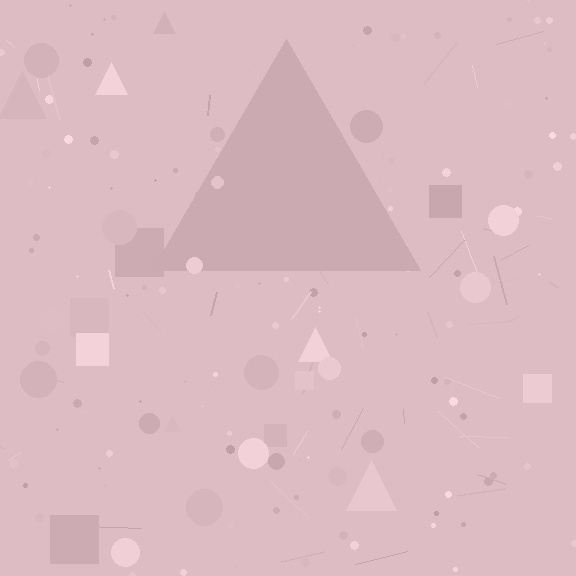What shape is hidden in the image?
A triangle is hidden in the image.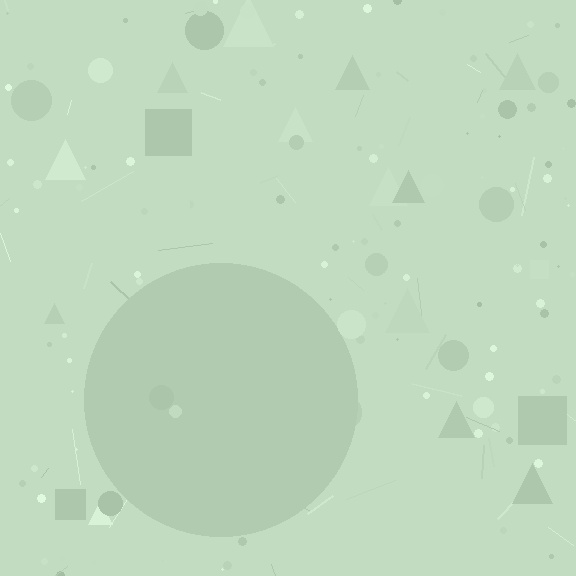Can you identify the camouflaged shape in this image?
The camouflaged shape is a circle.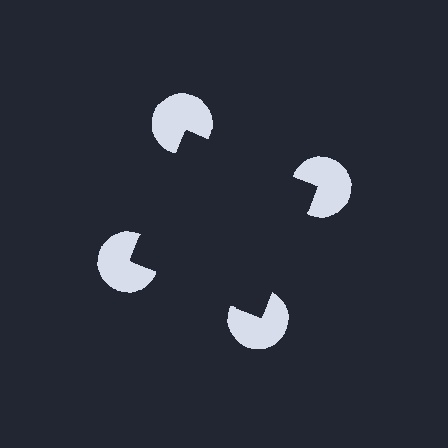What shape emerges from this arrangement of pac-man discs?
An illusory square — its edges are inferred from the aligned wedge cuts in the pac-man discs, not physically drawn.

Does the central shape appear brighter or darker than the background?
It typically appears slightly darker than the background, even though no actual brightness change is drawn.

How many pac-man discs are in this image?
There are 4 — one at each vertex of the illusory square.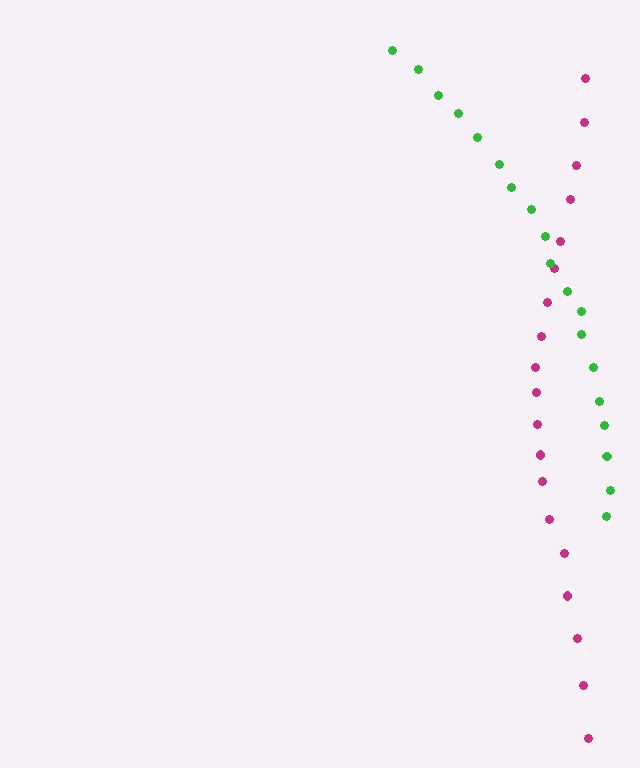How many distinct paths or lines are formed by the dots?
There are 2 distinct paths.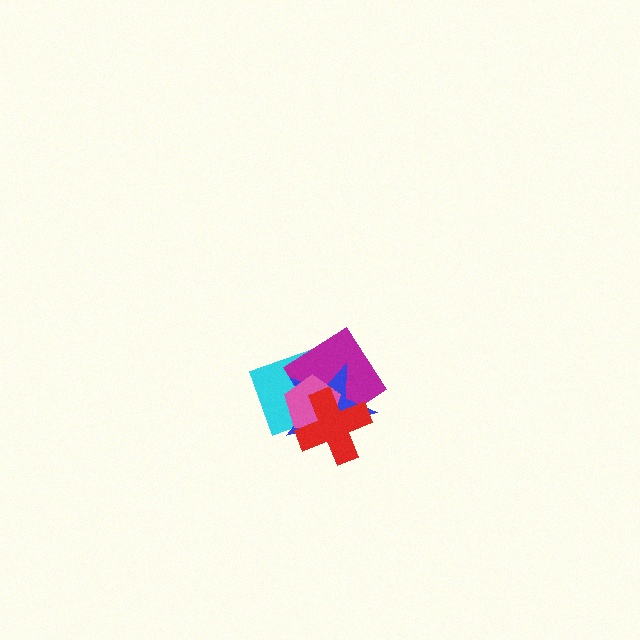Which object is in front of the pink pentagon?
The red cross is in front of the pink pentagon.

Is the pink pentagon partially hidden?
Yes, it is partially covered by another shape.